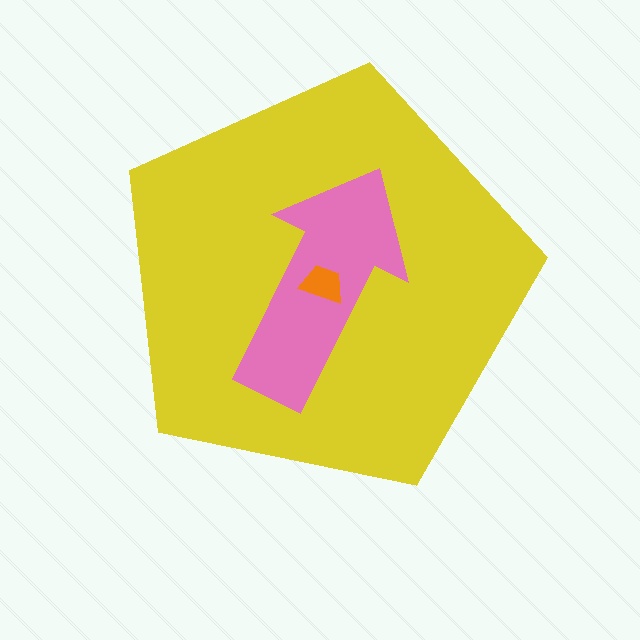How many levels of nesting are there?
3.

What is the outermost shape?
The yellow pentagon.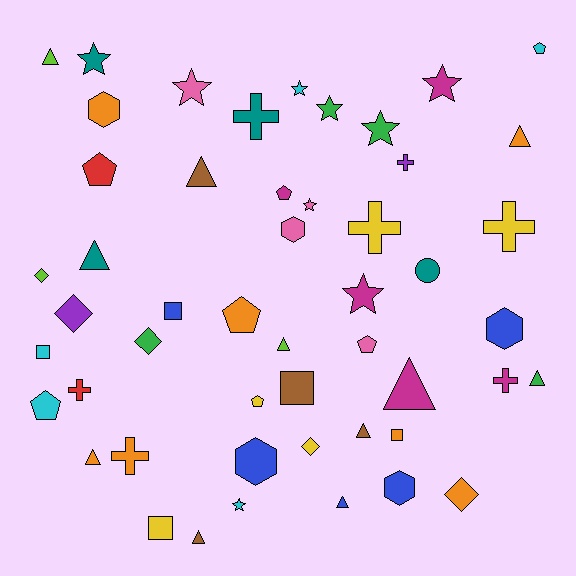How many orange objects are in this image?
There are 7 orange objects.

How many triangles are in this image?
There are 11 triangles.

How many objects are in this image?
There are 50 objects.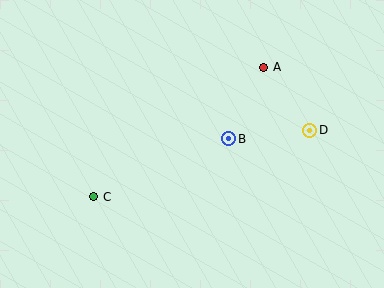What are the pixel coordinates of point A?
Point A is at (264, 67).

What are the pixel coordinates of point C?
Point C is at (94, 197).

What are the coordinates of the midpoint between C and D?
The midpoint between C and D is at (202, 163).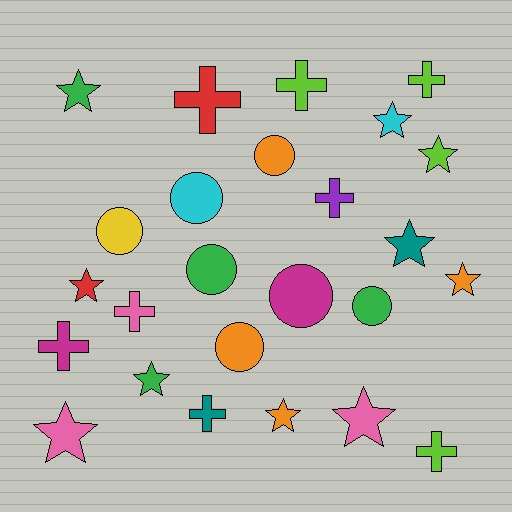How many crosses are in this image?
There are 8 crosses.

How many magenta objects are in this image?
There are 2 magenta objects.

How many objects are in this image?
There are 25 objects.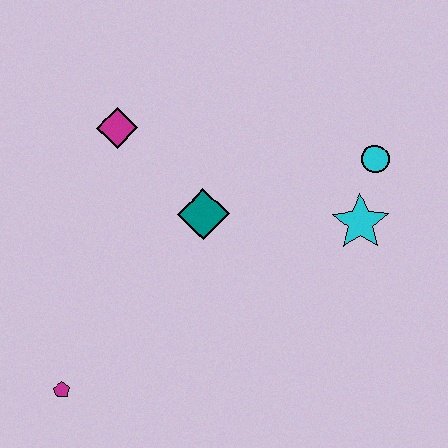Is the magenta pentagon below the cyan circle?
Yes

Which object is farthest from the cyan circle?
The magenta pentagon is farthest from the cyan circle.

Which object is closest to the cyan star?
The cyan circle is closest to the cyan star.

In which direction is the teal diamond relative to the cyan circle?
The teal diamond is to the left of the cyan circle.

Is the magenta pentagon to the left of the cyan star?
Yes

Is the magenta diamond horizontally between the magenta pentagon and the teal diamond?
Yes